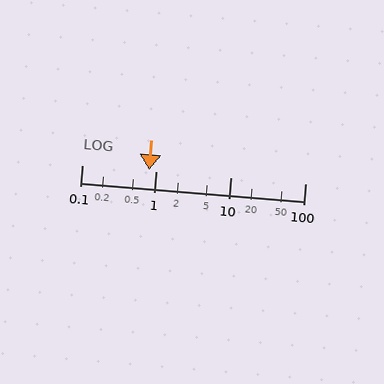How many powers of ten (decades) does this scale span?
The scale spans 3 decades, from 0.1 to 100.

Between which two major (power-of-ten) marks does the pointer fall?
The pointer is between 0.1 and 1.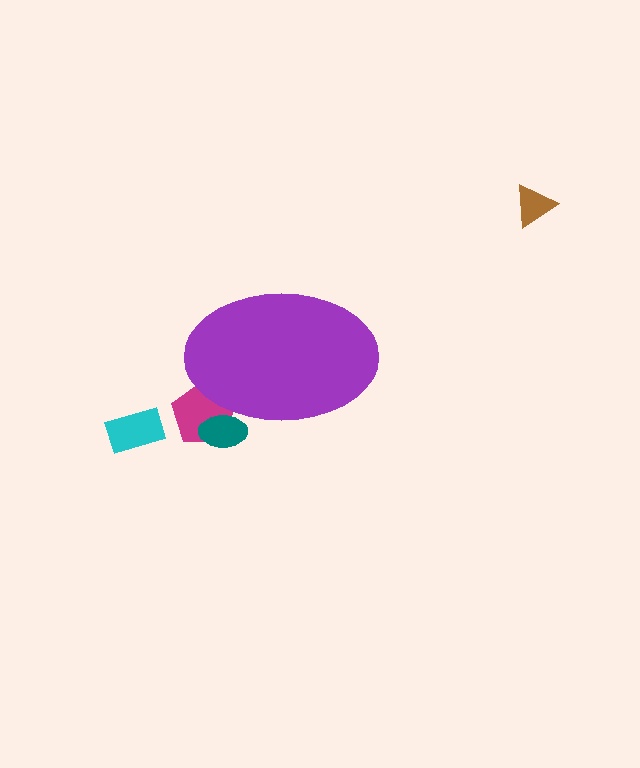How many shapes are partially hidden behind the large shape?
2 shapes are partially hidden.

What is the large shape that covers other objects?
A purple ellipse.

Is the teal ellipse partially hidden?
Yes, the teal ellipse is partially hidden behind the purple ellipse.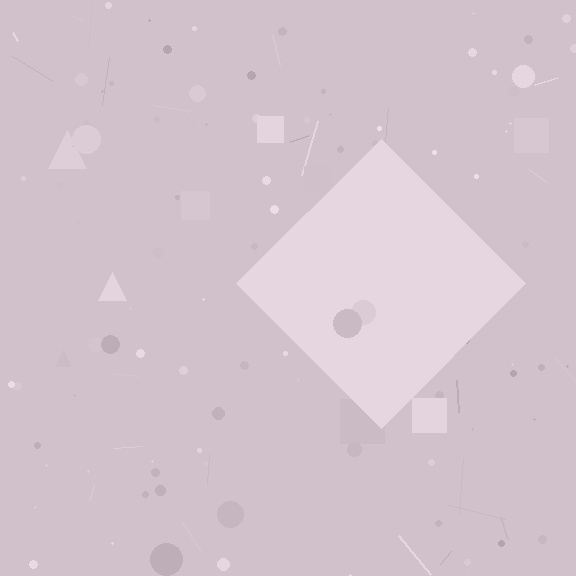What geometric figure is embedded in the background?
A diamond is embedded in the background.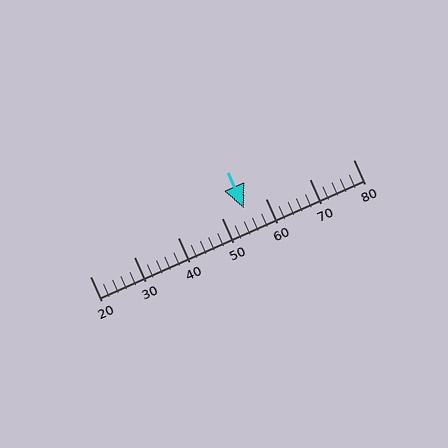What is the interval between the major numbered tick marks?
The major tick marks are spaced 10 units apart.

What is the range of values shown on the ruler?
The ruler shows values from 20 to 80.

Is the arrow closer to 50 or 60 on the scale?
The arrow is closer to 60.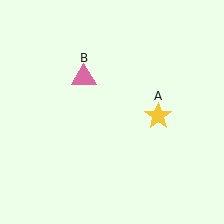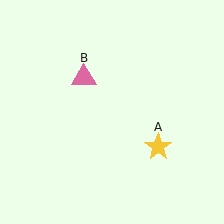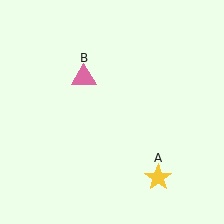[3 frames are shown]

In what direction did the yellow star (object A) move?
The yellow star (object A) moved down.